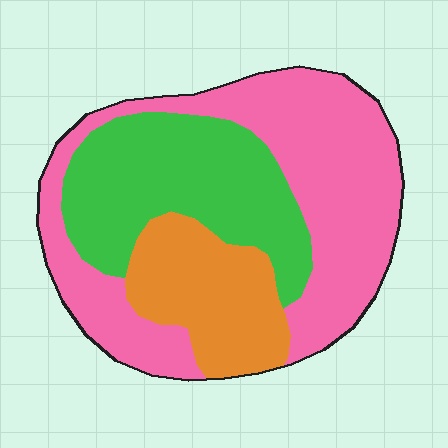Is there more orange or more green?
Green.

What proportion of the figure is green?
Green takes up between a sixth and a third of the figure.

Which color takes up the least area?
Orange, at roughly 20%.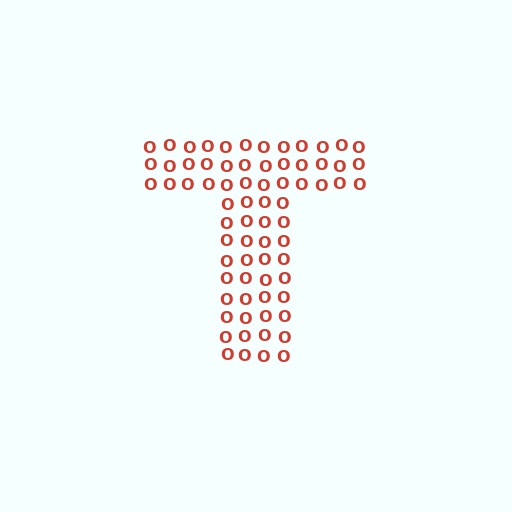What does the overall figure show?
The overall figure shows the letter T.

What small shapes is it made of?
It is made of small letter O's.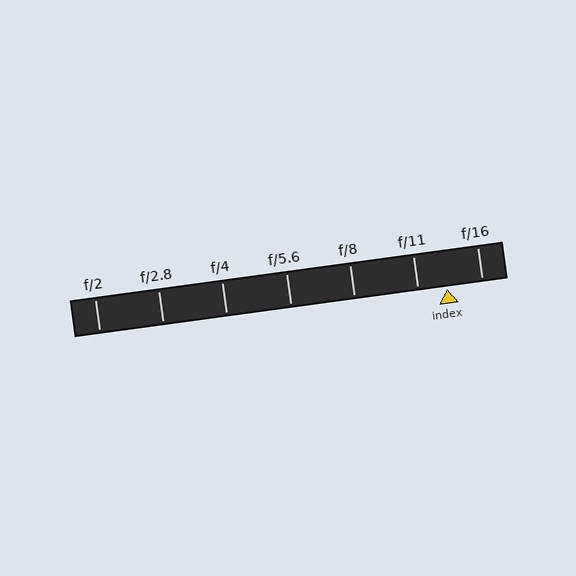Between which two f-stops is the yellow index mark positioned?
The index mark is between f/11 and f/16.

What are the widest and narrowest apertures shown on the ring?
The widest aperture shown is f/2 and the narrowest is f/16.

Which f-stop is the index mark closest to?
The index mark is closest to f/11.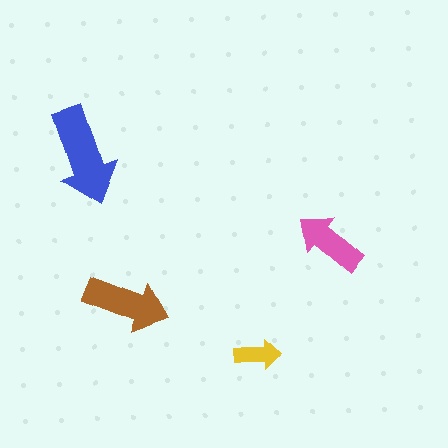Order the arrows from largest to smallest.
the blue one, the brown one, the pink one, the yellow one.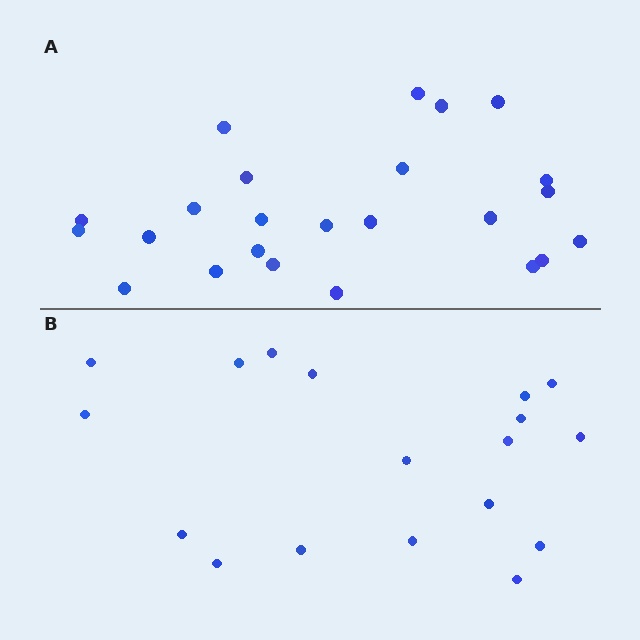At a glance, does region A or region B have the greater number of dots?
Region A (the top region) has more dots.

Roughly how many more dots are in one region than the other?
Region A has about 6 more dots than region B.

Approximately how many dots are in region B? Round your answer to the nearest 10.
About 20 dots. (The exact count is 18, which rounds to 20.)